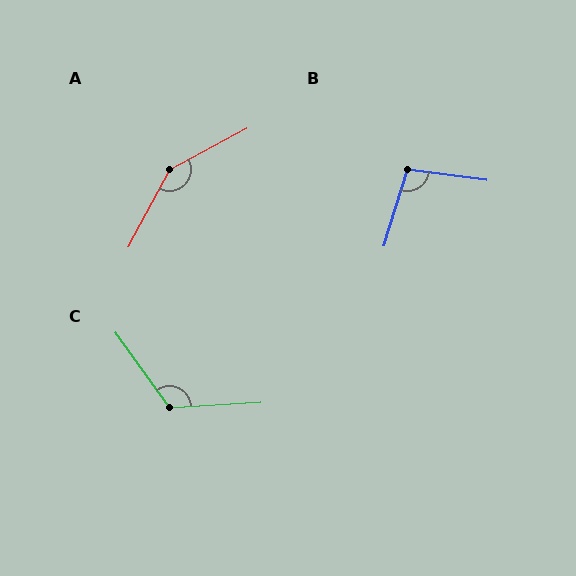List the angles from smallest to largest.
B (99°), C (122°), A (146°).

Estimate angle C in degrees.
Approximately 122 degrees.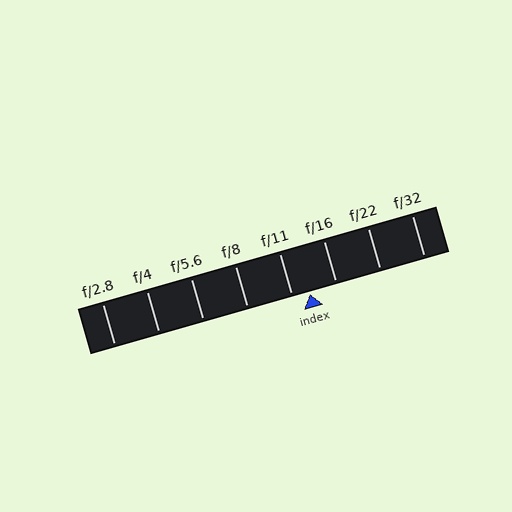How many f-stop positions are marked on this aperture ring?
There are 8 f-stop positions marked.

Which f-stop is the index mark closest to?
The index mark is closest to f/11.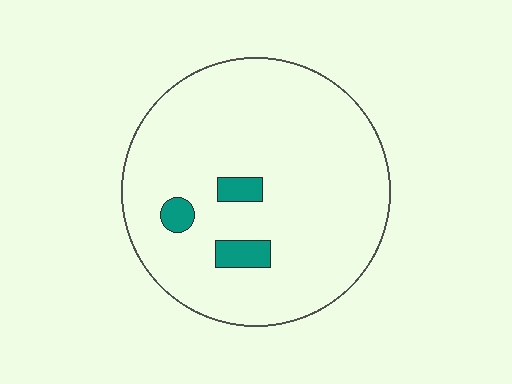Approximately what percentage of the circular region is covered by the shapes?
Approximately 5%.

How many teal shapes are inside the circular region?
3.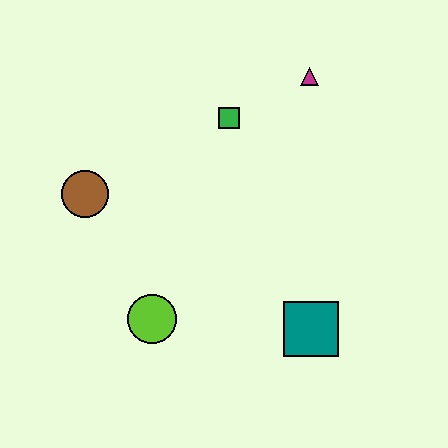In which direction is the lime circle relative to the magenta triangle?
The lime circle is below the magenta triangle.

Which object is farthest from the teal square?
The brown circle is farthest from the teal square.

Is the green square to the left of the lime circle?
No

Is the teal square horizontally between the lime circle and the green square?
No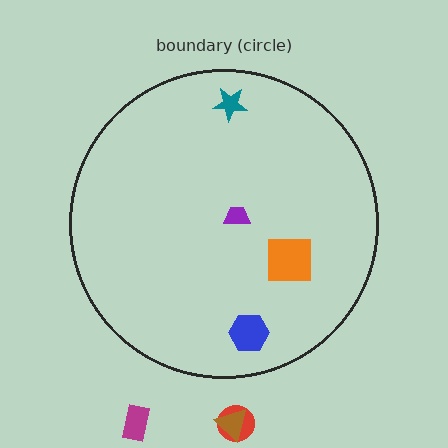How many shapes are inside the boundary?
4 inside, 3 outside.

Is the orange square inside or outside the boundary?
Inside.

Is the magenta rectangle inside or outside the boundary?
Outside.